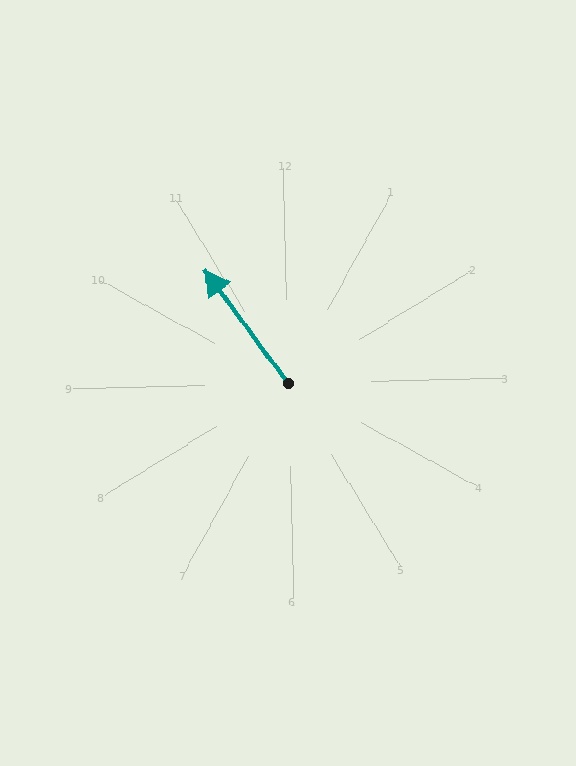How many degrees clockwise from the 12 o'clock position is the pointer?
Approximately 325 degrees.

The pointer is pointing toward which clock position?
Roughly 11 o'clock.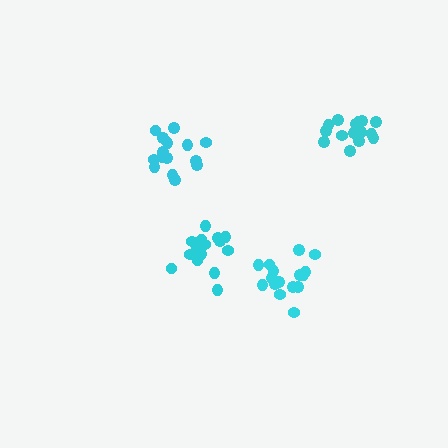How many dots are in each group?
Group 1: 15 dots, Group 2: 16 dots, Group 3: 15 dots, Group 4: 16 dots (62 total).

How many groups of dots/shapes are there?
There are 4 groups.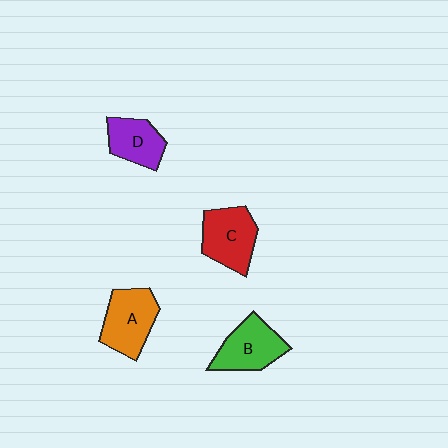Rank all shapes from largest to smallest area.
From largest to smallest: A (orange), C (red), B (green), D (purple).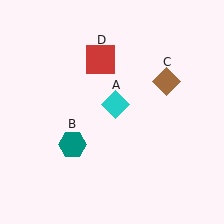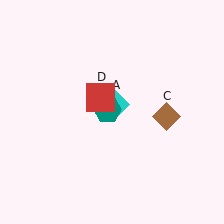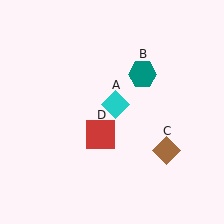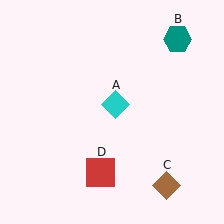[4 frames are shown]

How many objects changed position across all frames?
3 objects changed position: teal hexagon (object B), brown diamond (object C), red square (object D).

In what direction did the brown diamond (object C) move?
The brown diamond (object C) moved down.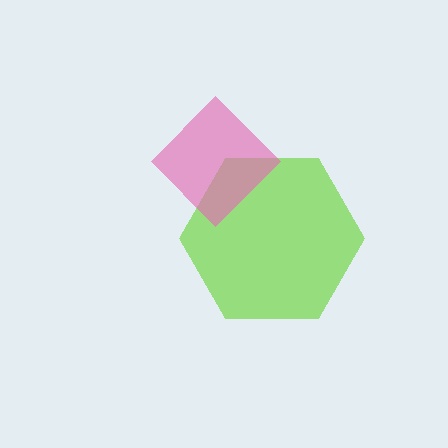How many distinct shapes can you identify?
There are 2 distinct shapes: a lime hexagon, a pink diamond.